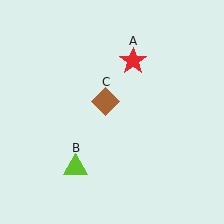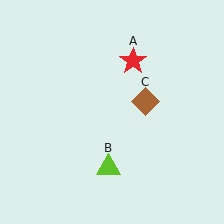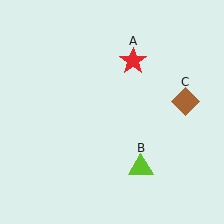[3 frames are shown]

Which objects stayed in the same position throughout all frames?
Red star (object A) remained stationary.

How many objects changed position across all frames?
2 objects changed position: lime triangle (object B), brown diamond (object C).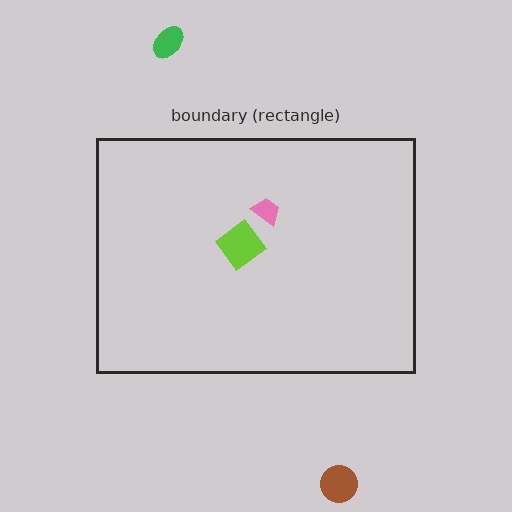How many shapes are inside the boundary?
2 inside, 2 outside.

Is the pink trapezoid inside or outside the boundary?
Inside.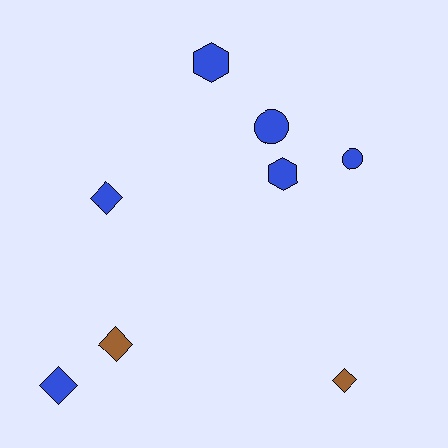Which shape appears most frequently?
Diamond, with 4 objects.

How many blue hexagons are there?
There are 2 blue hexagons.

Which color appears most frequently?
Blue, with 6 objects.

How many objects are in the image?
There are 8 objects.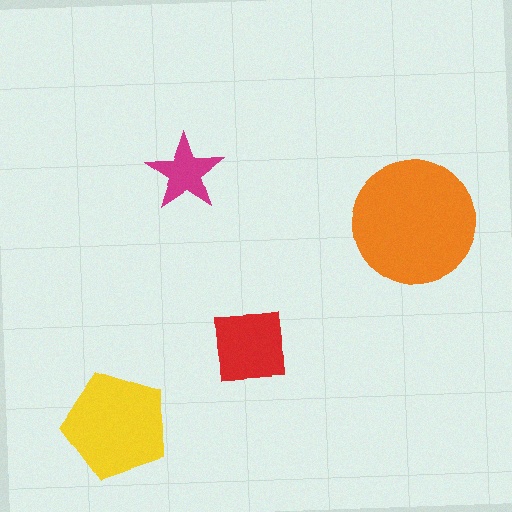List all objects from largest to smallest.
The orange circle, the yellow pentagon, the red square, the magenta star.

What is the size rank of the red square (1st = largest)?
3rd.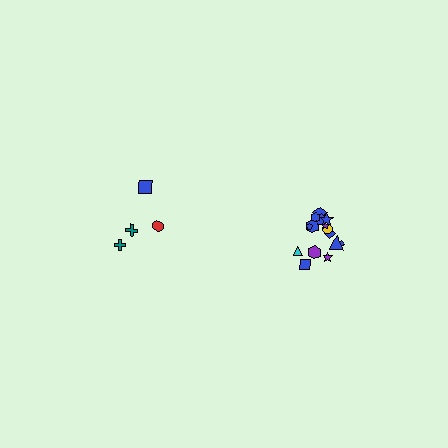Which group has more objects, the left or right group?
The right group.